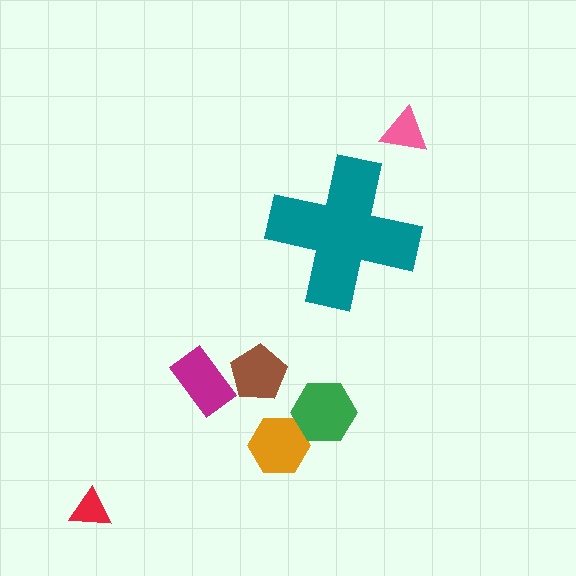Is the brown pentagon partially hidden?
No, the brown pentagon is fully visible.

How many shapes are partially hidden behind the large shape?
0 shapes are partially hidden.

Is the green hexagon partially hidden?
No, the green hexagon is fully visible.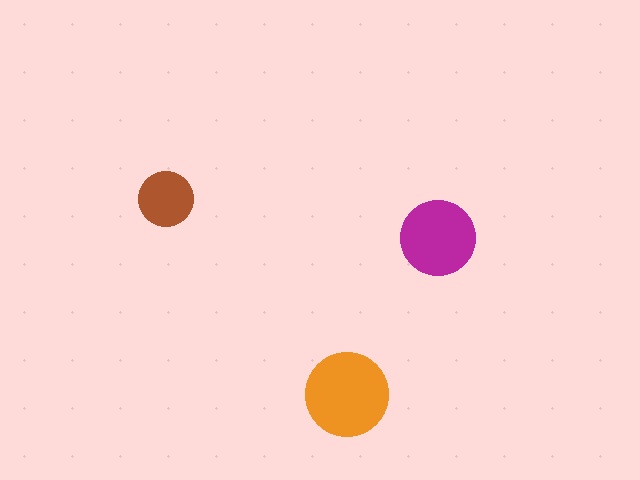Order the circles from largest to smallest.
the orange one, the magenta one, the brown one.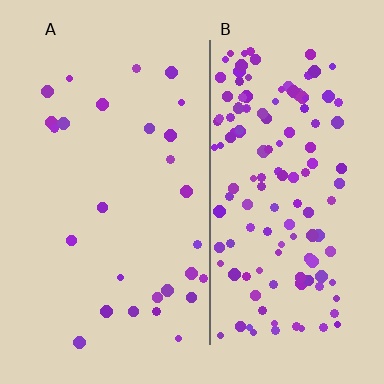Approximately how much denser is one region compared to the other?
Approximately 5.0× — region B over region A.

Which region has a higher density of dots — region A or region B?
B (the right).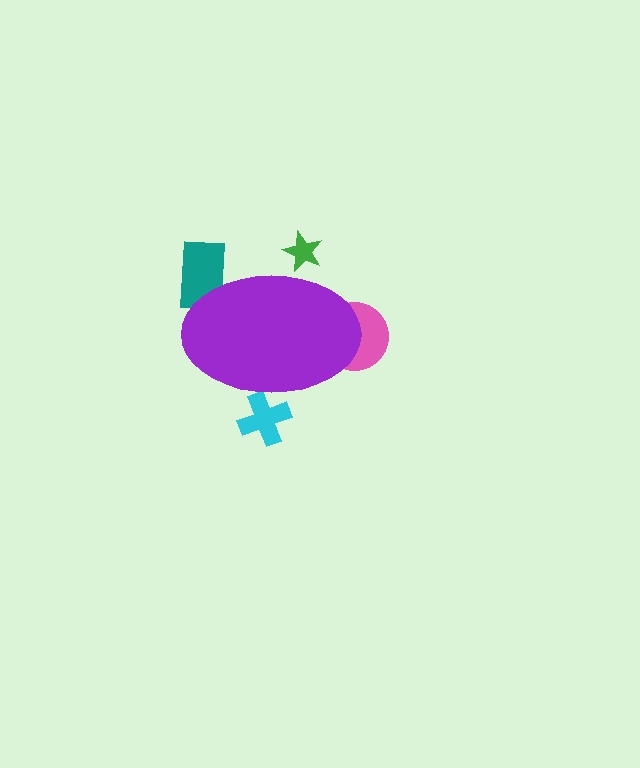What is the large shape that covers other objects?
A purple ellipse.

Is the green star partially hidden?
Yes, the green star is partially hidden behind the purple ellipse.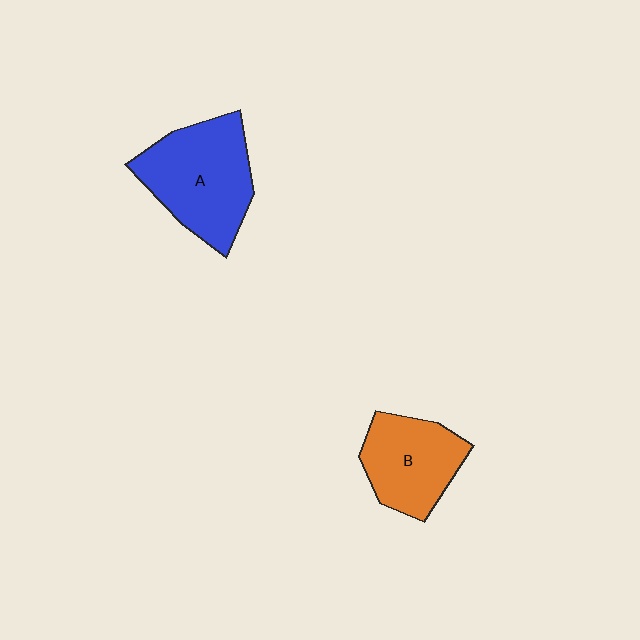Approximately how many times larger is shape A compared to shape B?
Approximately 1.3 times.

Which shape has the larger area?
Shape A (blue).